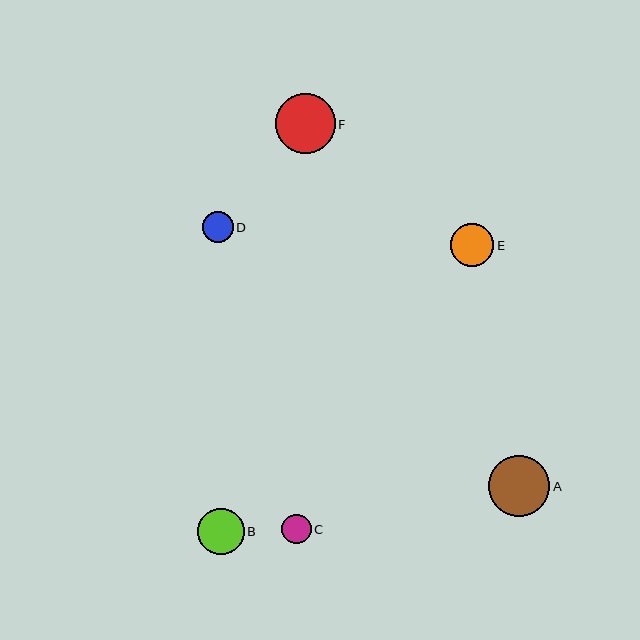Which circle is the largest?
Circle A is the largest with a size of approximately 61 pixels.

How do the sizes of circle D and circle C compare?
Circle D and circle C are approximately the same size.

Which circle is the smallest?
Circle C is the smallest with a size of approximately 30 pixels.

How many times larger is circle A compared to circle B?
Circle A is approximately 1.3 times the size of circle B.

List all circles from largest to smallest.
From largest to smallest: A, F, B, E, D, C.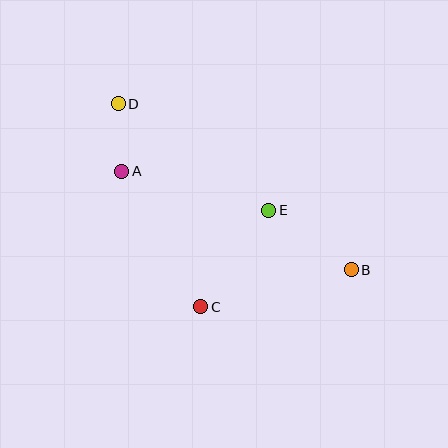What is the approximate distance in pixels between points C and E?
The distance between C and E is approximately 118 pixels.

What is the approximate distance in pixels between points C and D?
The distance between C and D is approximately 219 pixels.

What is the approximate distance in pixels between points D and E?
The distance between D and E is approximately 185 pixels.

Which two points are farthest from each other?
Points B and D are farthest from each other.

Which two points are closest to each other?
Points A and D are closest to each other.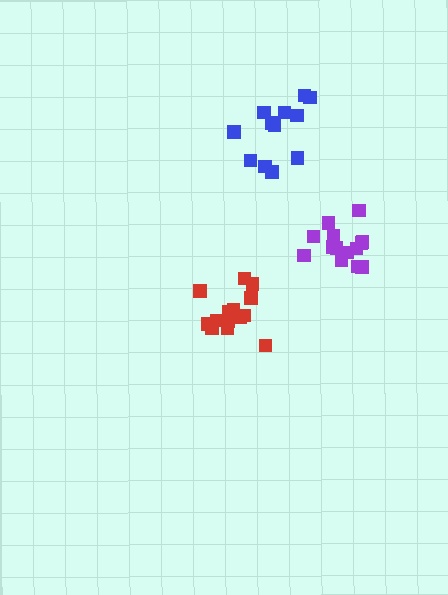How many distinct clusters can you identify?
There are 3 distinct clusters.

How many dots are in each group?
Group 1: 14 dots, Group 2: 12 dots, Group 3: 14 dots (40 total).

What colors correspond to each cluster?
The clusters are colored: red, blue, purple.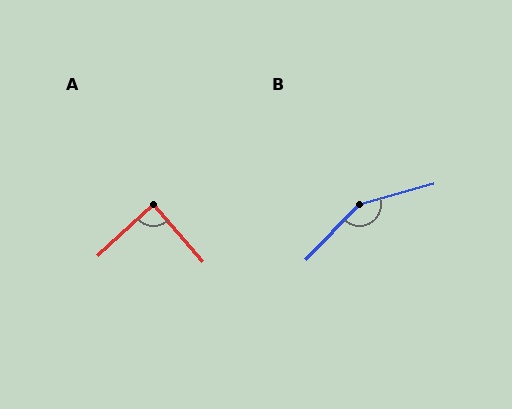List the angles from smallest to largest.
A (89°), B (151°).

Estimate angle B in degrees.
Approximately 151 degrees.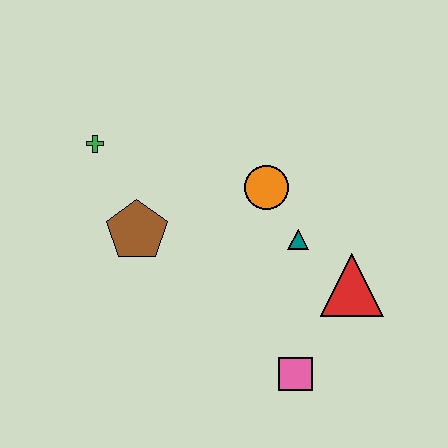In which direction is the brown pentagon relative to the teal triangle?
The brown pentagon is to the left of the teal triangle.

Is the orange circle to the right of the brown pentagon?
Yes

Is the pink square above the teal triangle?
No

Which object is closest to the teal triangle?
The orange circle is closest to the teal triangle.